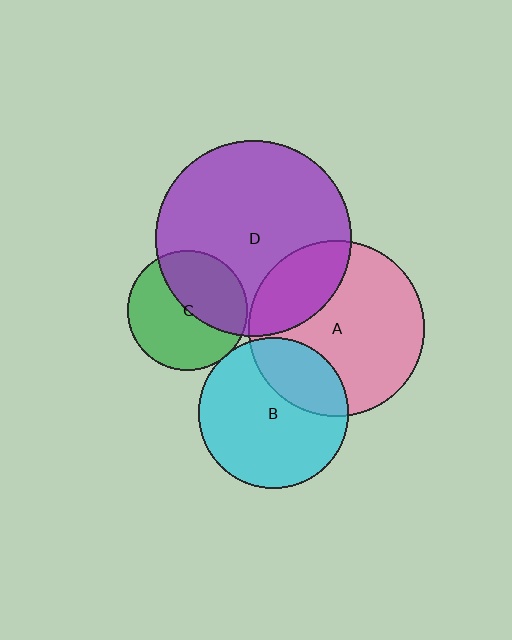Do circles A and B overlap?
Yes.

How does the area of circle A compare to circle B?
Approximately 1.4 times.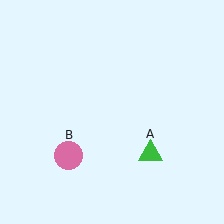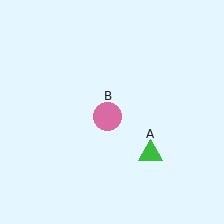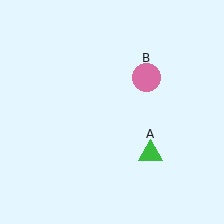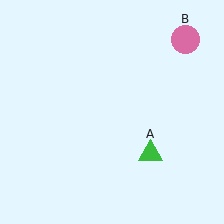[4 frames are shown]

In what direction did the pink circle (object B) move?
The pink circle (object B) moved up and to the right.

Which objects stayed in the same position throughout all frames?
Green triangle (object A) remained stationary.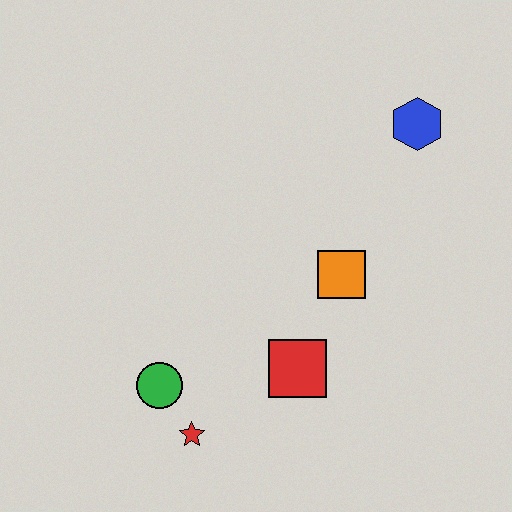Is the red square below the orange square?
Yes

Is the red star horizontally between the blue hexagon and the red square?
No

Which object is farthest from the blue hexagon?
The red star is farthest from the blue hexagon.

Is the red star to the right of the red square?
No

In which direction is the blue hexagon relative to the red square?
The blue hexagon is above the red square.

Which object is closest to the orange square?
The red square is closest to the orange square.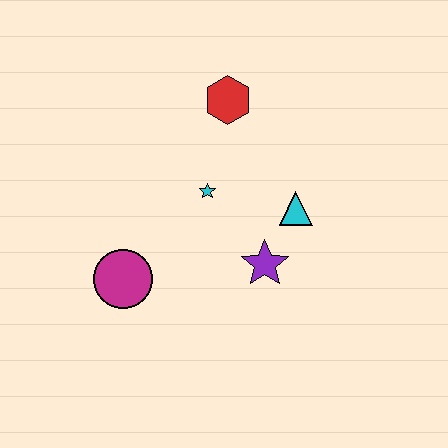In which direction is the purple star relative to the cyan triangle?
The purple star is below the cyan triangle.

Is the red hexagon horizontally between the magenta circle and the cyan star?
No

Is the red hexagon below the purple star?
No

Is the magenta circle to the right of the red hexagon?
No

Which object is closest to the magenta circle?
The cyan star is closest to the magenta circle.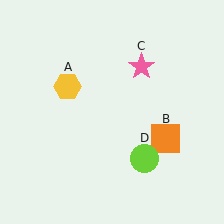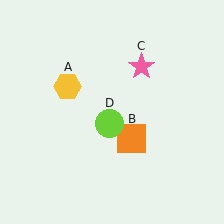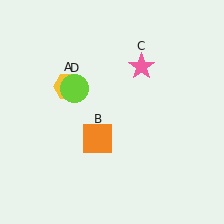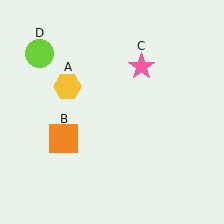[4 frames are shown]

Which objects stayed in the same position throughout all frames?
Yellow hexagon (object A) and pink star (object C) remained stationary.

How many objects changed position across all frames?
2 objects changed position: orange square (object B), lime circle (object D).